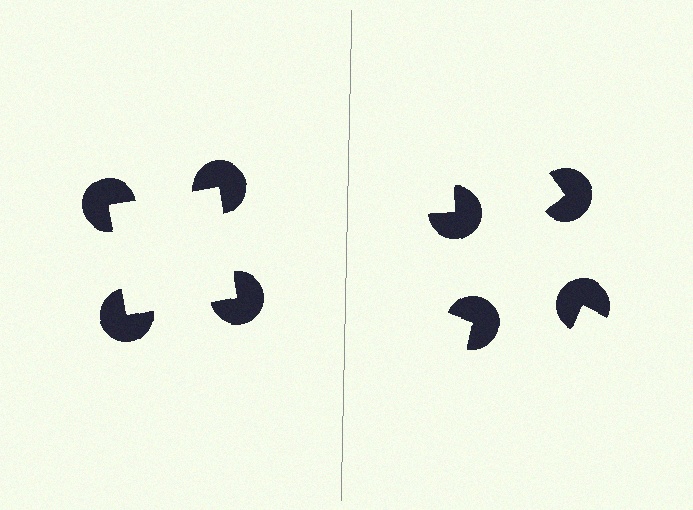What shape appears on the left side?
An illusory square.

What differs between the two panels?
The pac-man discs are positioned identically on both sides; only the wedge orientations differ. On the left they align to a square; on the right they are misaligned.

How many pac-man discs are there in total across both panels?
8 — 4 on each side.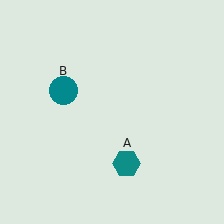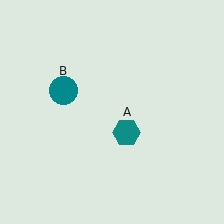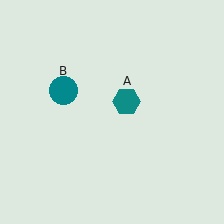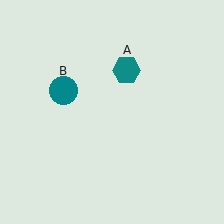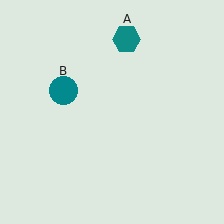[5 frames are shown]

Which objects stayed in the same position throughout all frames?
Teal circle (object B) remained stationary.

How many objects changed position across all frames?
1 object changed position: teal hexagon (object A).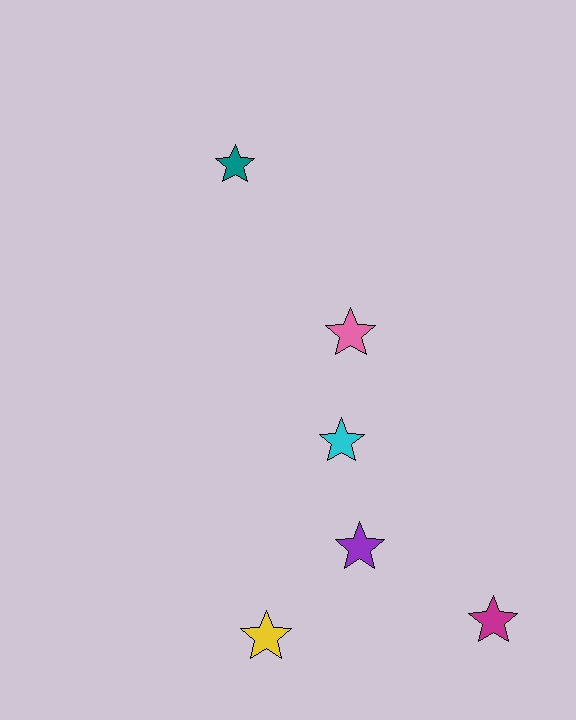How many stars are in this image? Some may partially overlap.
There are 6 stars.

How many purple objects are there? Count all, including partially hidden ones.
There is 1 purple object.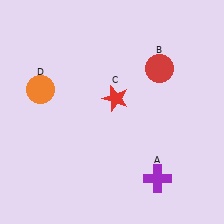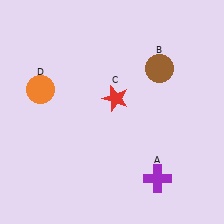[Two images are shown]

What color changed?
The circle (B) changed from red in Image 1 to brown in Image 2.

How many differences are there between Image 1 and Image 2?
There is 1 difference between the two images.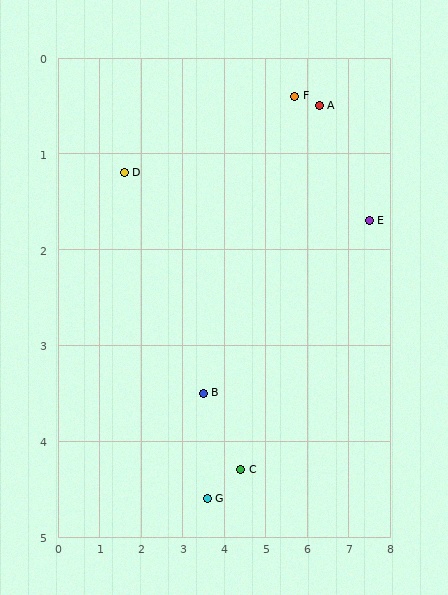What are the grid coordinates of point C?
Point C is at approximately (4.4, 4.3).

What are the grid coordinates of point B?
Point B is at approximately (3.5, 3.5).